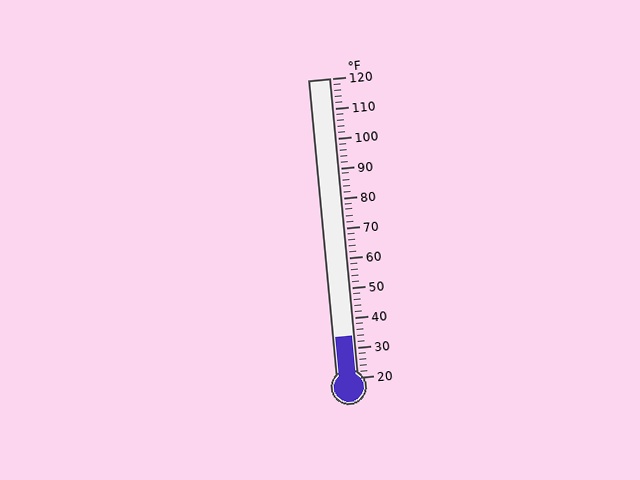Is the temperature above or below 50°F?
The temperature is below 50°F.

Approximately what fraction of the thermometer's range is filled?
The thermometer is filled to approximately 15% of its range.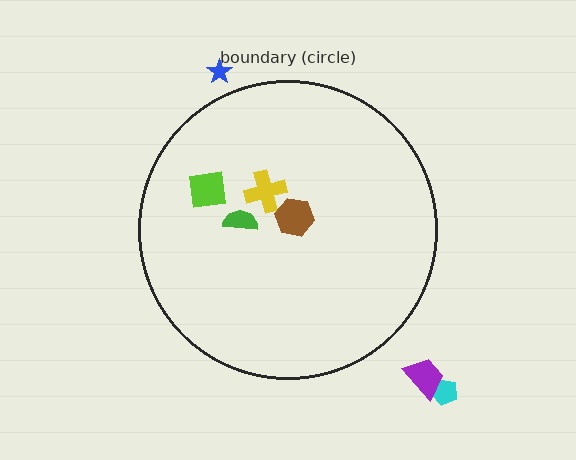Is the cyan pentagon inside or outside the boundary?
Outside.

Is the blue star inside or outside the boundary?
Outside.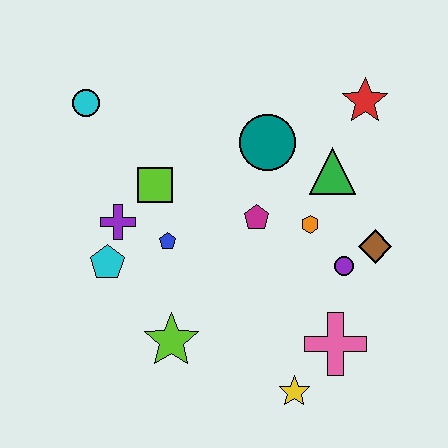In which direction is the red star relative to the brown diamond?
The red star is above the brown diamond.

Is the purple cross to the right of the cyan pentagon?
Yes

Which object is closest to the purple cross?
The cyan pentagon is closest to the purple cross.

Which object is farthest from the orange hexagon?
The cyan circle is farthest from the orange hexagon.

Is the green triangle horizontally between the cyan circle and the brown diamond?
Yes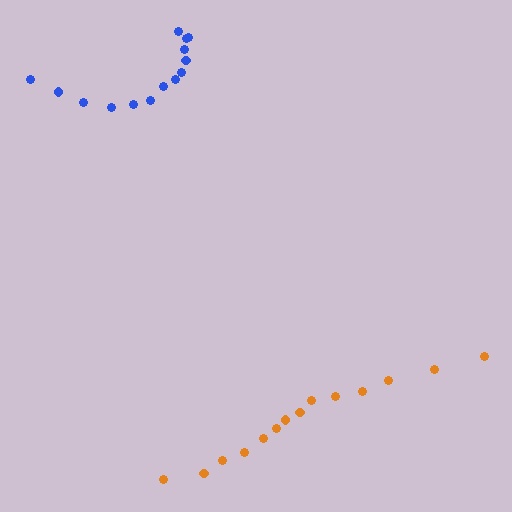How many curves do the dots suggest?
There are 2 distinct paths.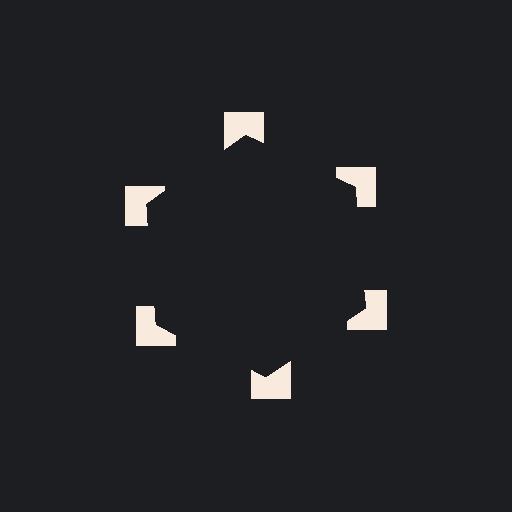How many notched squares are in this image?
There are 6 — one at each vertex of the illusory hexagon.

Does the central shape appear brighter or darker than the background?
It typically appears slightly darker than the background, even though no actual brightness change is drawn.